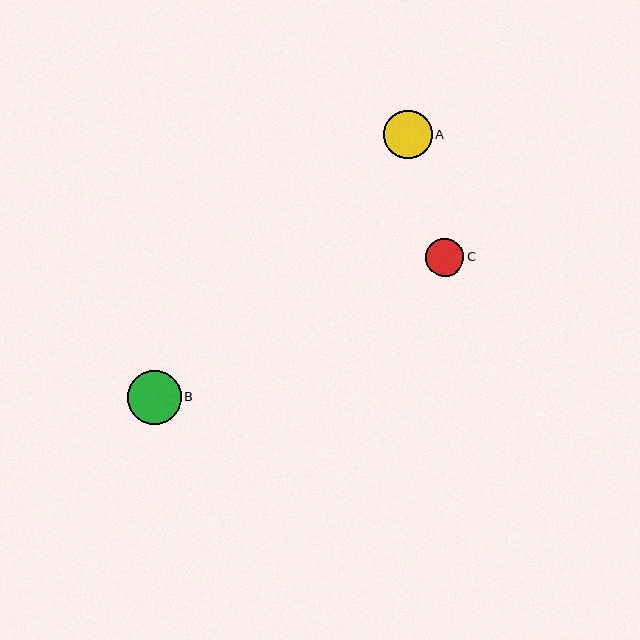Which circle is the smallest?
Circle C is the smallest with a size of approximately 38 pixels.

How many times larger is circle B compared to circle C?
Circle B is approximately 1.4 times the size of circle C.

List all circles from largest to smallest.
From largest to smallest: B, A, C.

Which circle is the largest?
Circle B is the largest with a size of approximately 54 pixels.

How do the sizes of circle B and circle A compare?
Circle B and circle A are approximately the same size.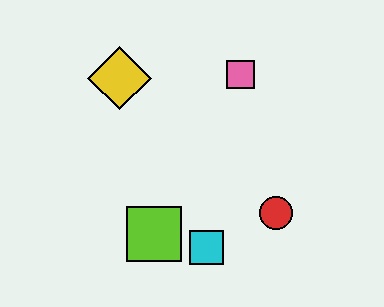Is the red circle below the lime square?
No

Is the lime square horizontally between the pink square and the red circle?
No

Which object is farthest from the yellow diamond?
The red circle is farthest from the yellow diamond.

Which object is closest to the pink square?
The yellow diamond is closest to the pink square.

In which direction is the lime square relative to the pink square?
The lime square is below the pink square.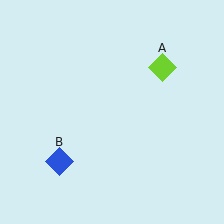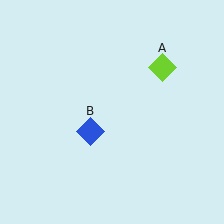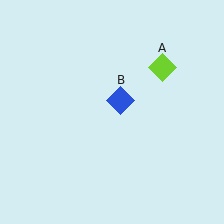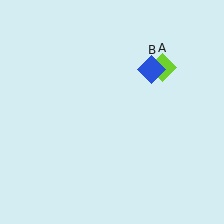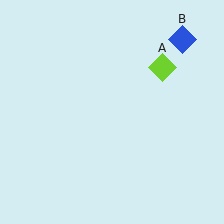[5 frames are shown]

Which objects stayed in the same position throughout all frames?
Lime diamond (object A) remained stationary.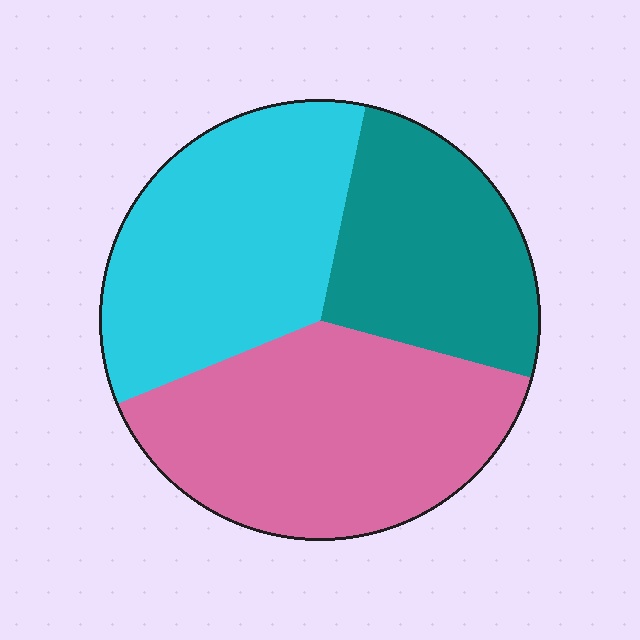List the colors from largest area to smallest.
From largest to smallest: pink, cyan, teal.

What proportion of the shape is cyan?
Cyan covers roughly 35% of the shape.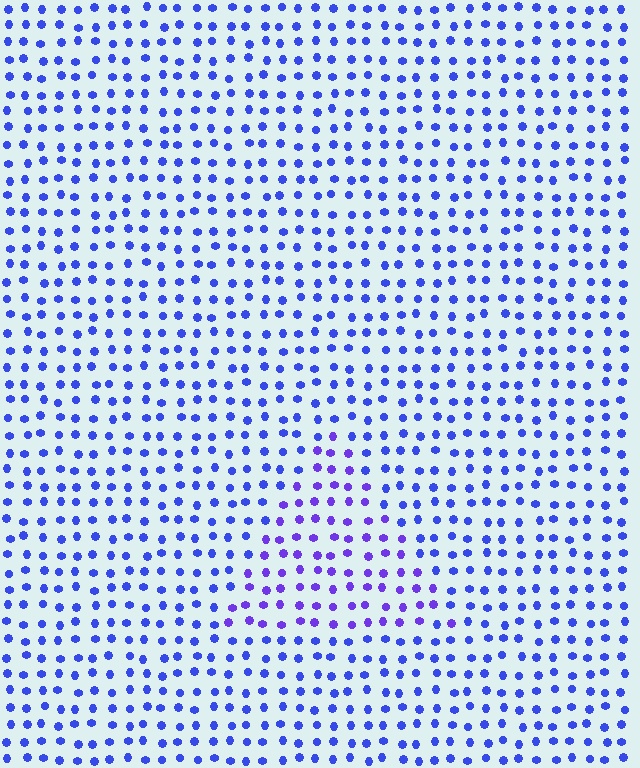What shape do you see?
I see a triangle.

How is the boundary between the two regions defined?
The boundary is defined purely by a slight shift in hue (about 26 degrees). Spacing, size, and orientation are identical on both sides.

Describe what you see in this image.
The image is filled with small blue elements in a uniform arrangement. A triangle-shaped region is visible where the elements are tinted to a slightly different hue, forming a subtle color boundary.